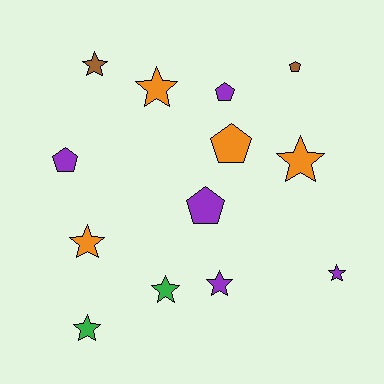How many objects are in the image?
There are 13 objects.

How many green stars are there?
There are 2 green stars.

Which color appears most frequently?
Purple, with 5 objects.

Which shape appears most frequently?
Star, with 8 objects.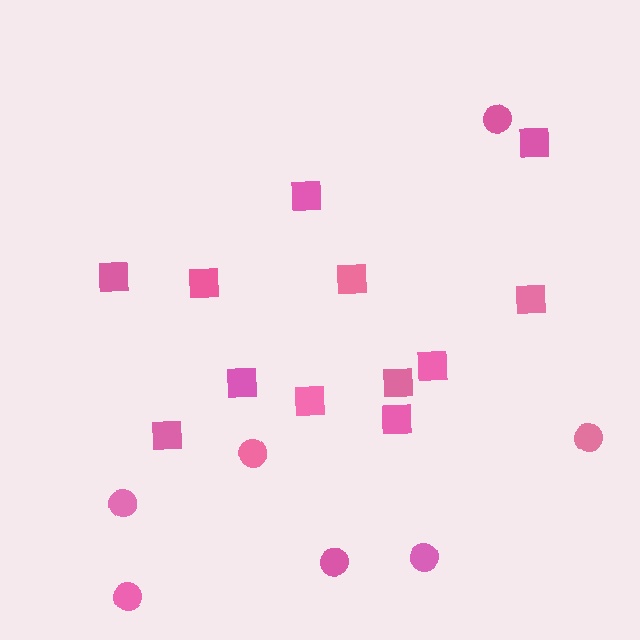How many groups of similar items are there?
There are 2 groups: one group of circles (7) and one group of squares (12).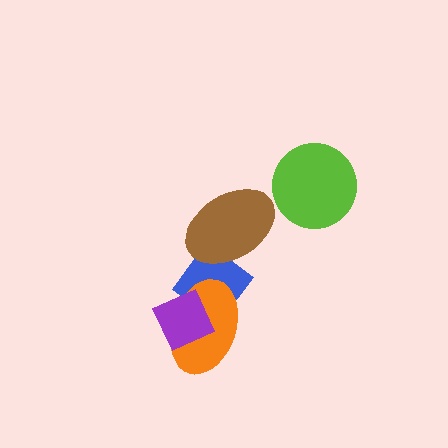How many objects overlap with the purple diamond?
2 objects overlap with the purple diamond.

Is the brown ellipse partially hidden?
No, no other shape covers it.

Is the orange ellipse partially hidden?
Yes, it is partially covered by another shape.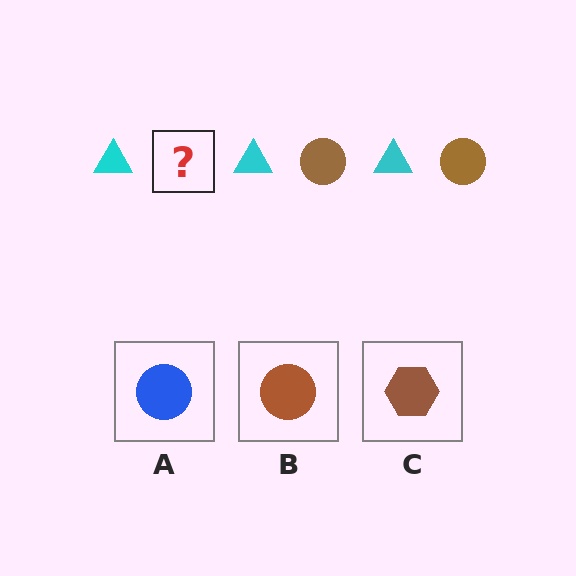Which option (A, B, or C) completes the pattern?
B.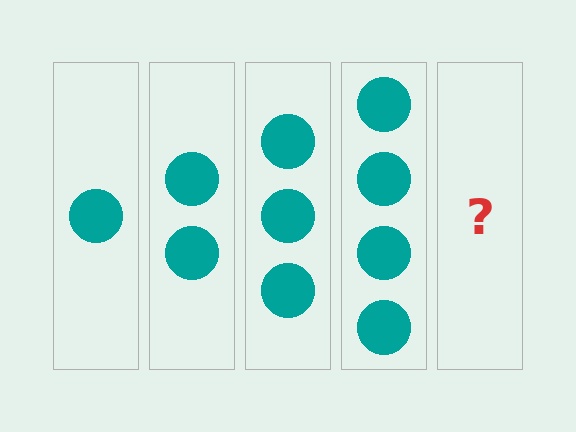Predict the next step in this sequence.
The next step is 5 circles.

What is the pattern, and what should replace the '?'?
The pattern is that each step adds one more circle. The '?' should be 5 circles.